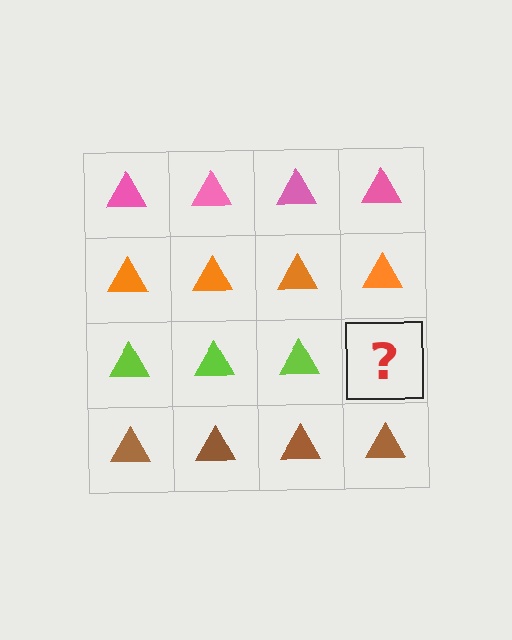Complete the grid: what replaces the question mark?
The question mark should be replaced with a lime triangle.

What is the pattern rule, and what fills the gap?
The rule is that each row has a consistent color. The gap should be filled with a lime triangle.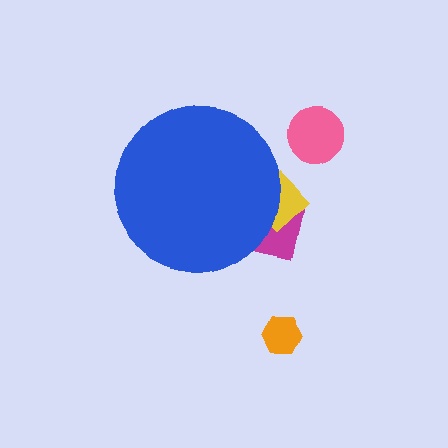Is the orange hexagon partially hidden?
No, the orange hexagon is fully visible.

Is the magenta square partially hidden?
Yes, the magenta square is partially hidden behind the blue circle.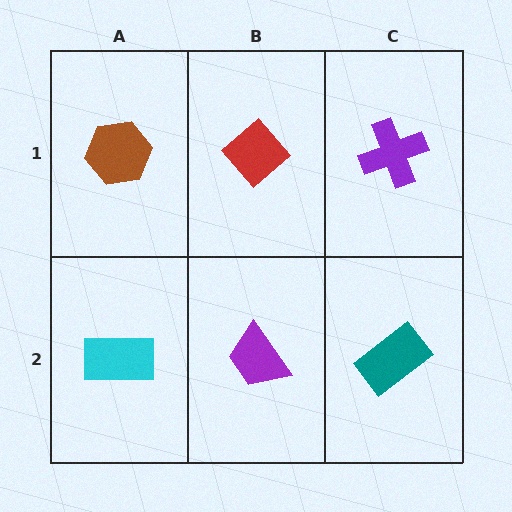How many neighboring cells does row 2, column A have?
2.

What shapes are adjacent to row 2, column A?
A brown hexagon (row 1, column A), a purple trapezoid (row 2, column B).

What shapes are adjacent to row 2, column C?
A purple cross (row 1, column C), a purple trapezoid (row 2, column B).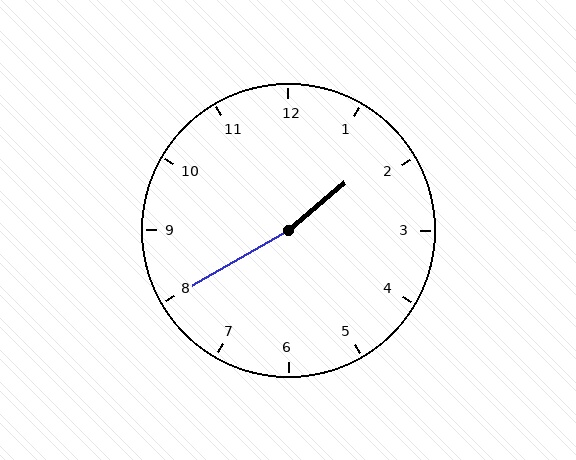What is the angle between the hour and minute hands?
Approximately 170 degrees.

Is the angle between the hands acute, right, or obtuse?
It is obtuse.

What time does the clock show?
1:40.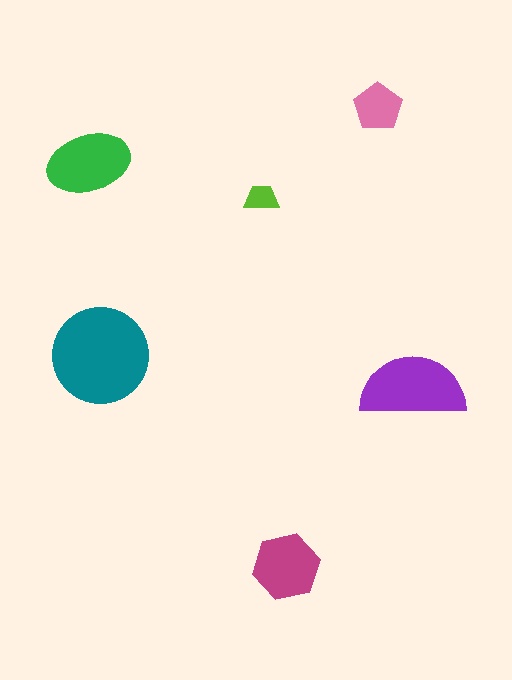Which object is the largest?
The teal circle.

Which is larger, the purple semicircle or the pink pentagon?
The purple semicircle.